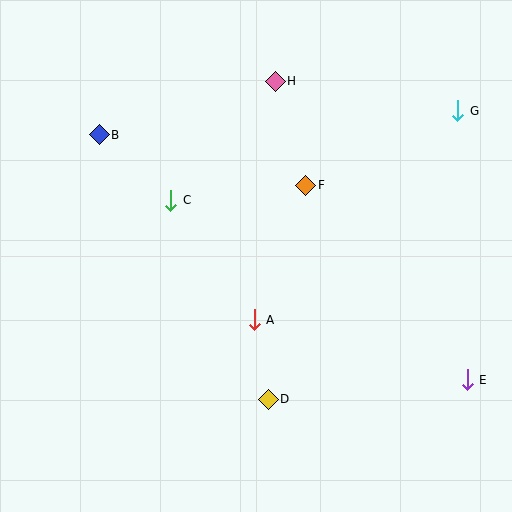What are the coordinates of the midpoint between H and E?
The midpoint between H and E is at (371, 231).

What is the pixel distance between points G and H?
The distance between G and H is 185 pixels.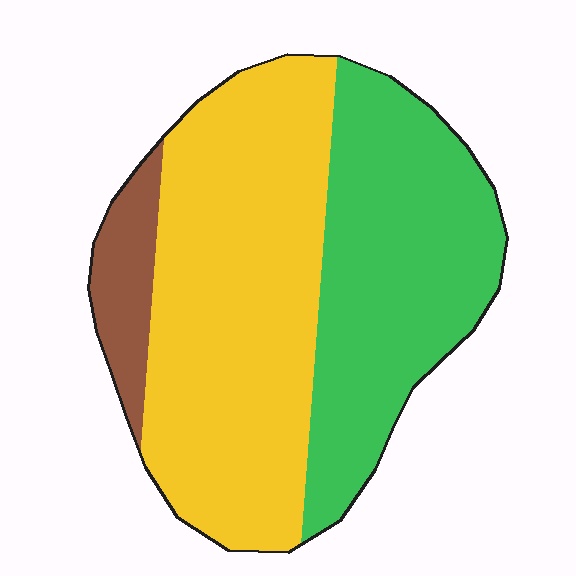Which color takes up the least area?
Brown, at roughly 10%.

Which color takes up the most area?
Yellow, at roughly 50%.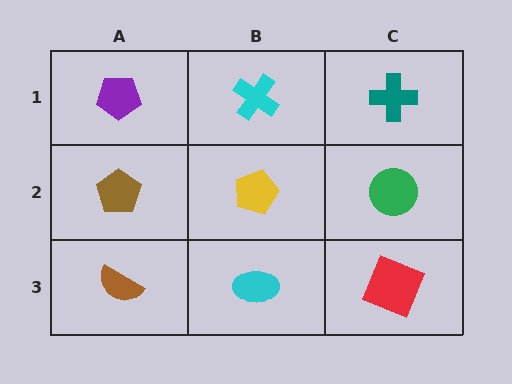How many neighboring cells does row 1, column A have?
2.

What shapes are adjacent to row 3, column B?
A yellow pentagon (row 2, column B), a brown semicircle (row 3, column A), a red square (row 3, column C).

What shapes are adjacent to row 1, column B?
A yellow pentagon (row 2, column B), a purple pentagon (row 1, column A), a teal cross (row 1, column C).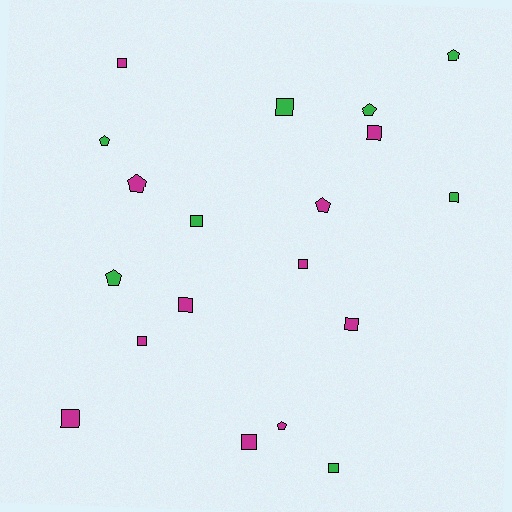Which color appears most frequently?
Magenta, with 11 objects.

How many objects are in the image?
There are 19 objects.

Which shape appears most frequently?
Square, with 12 objects.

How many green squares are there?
There are 4 green squares.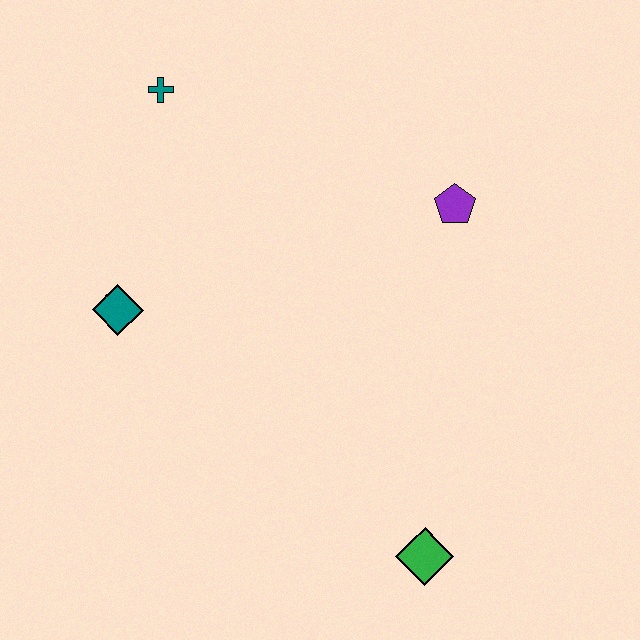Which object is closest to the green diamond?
The purple pentagon is closest to the green diamond.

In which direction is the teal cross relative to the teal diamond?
The teal cross is above the teal diamond.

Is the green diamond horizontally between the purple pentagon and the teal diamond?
Yes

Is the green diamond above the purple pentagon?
No